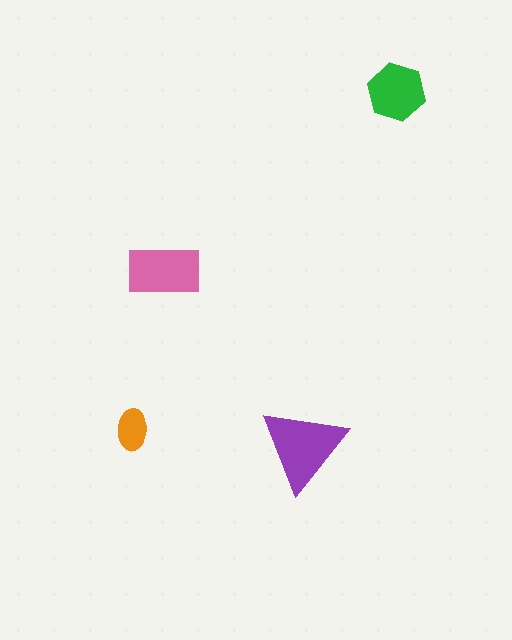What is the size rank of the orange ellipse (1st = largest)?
4th.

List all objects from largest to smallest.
The purple triangle, the pink rectangle, the green hexagon, the orange ellipse.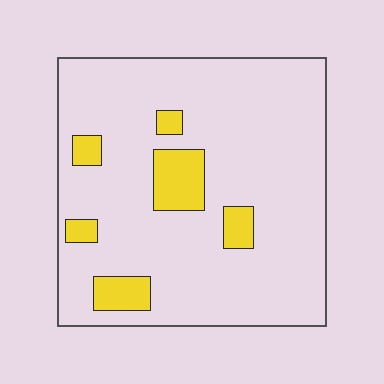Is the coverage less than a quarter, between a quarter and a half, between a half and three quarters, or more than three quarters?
Less than a quarter.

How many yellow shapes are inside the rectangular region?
6.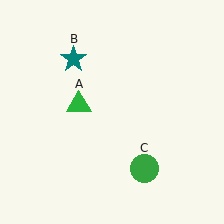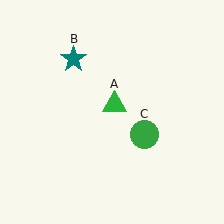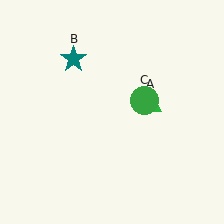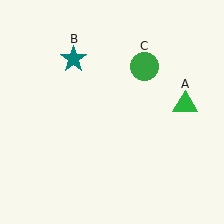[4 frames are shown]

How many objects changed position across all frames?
2 objects changed position: green triangle (object A), green circle (object C).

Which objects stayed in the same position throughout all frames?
Teal star (object B) remained stationary.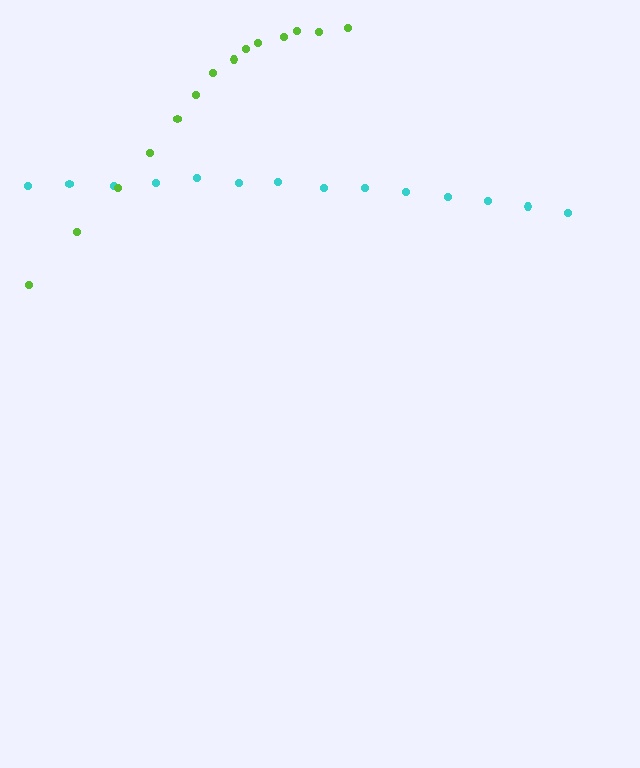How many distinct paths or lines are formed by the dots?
There are 2 distinct paths.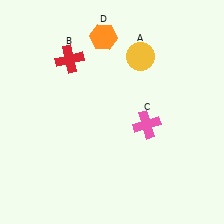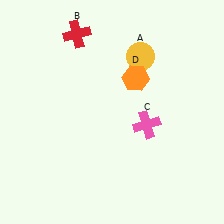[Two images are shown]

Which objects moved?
The objects that moved are: the red cross (B), the orange hexagon (D).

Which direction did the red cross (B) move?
The red cross (B) moved up.